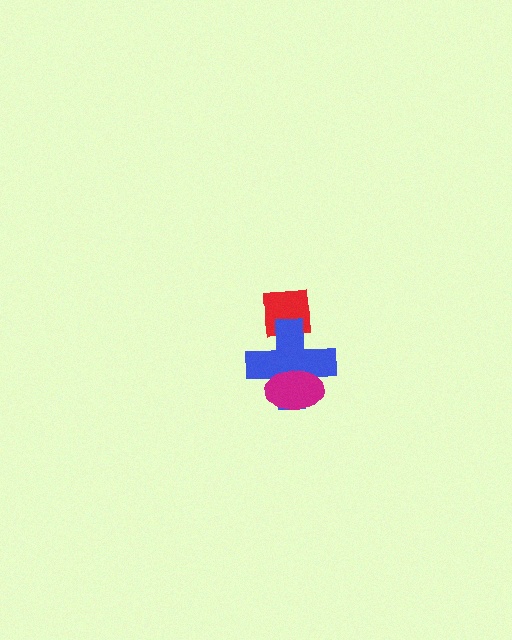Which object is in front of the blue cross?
The magenta ellipse is in front of the blue cross.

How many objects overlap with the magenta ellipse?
1 object overlaps with the magenta ellipse.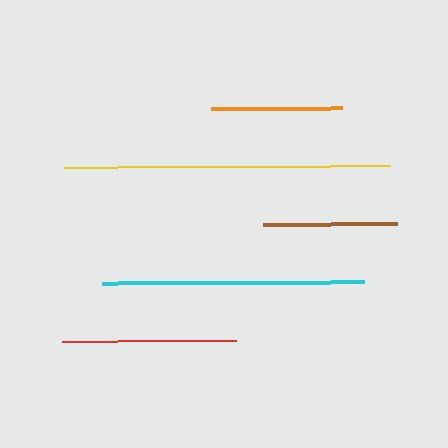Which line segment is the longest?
The yellow line is the longest at approximately 326 pixels.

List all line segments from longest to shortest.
From longest to shortest: yellow, cyan, red, brown, orange.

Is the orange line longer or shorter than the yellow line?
The yellow line is longer than the orange line.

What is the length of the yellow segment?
The yellow segment is approximately 326 pixels long.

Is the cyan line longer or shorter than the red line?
The cyan line is longer than the red line.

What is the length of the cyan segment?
The cyan segment is approximately 262 pixels long.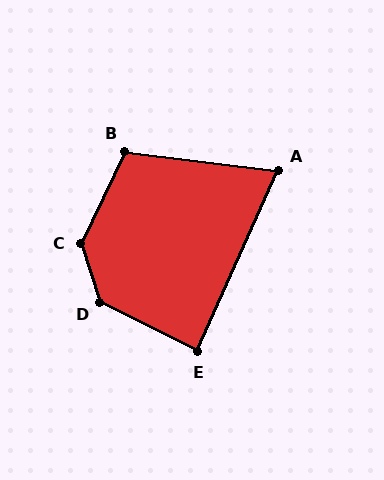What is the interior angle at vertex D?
Approximately 134 degrees (obtuse).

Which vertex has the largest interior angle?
C, at approximately 137 degrees.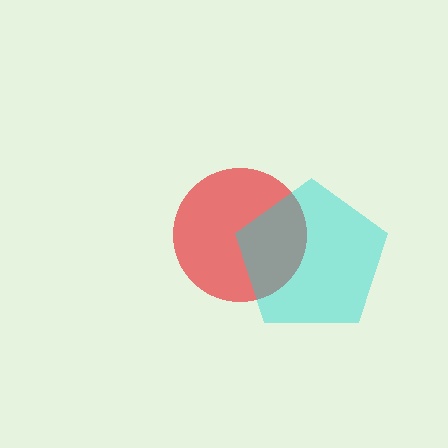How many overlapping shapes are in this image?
There are 2 overlapping shapes in the image.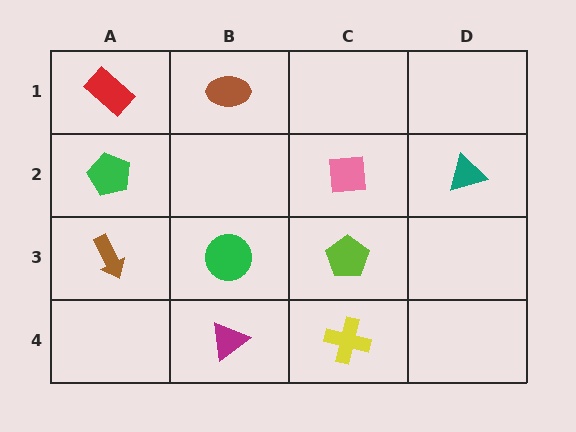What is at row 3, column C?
A lime pentagon.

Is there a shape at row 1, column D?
No, that cell is empty.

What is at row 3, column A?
A brown arrow.